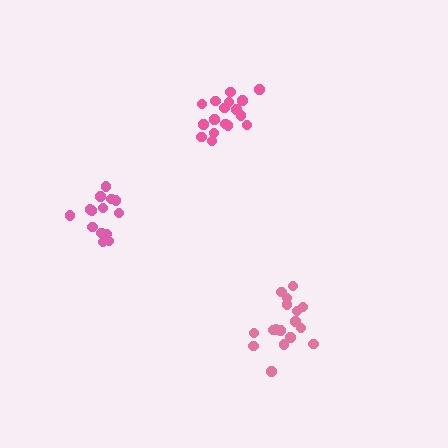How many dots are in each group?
Group 1: 14 dots, Group 2: 17 dots, Group 3: 17 dots (48 total).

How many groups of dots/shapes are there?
There are 3 groups.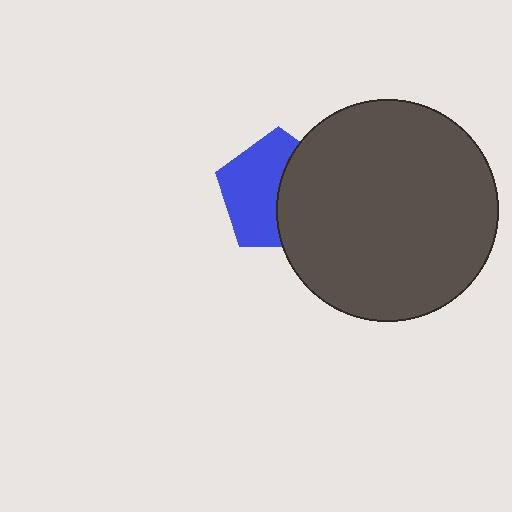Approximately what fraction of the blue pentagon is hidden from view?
Roughly 45% of the blue pentagon is hidden behind the dark gray circle.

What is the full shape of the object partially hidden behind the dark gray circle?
The partially hidden object is a blue pentagon.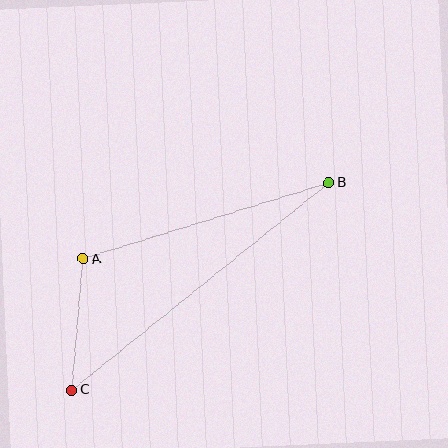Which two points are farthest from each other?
Points B and C are farthest from each other.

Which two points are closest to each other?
Points A and C are closest to each other.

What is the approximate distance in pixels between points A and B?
The distance between A and B is approximately 258 pixels.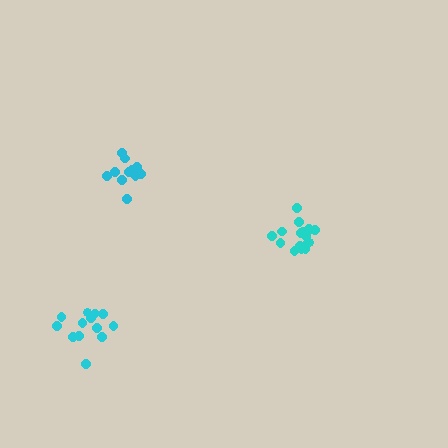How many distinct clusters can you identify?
There are 3 distinct clusters.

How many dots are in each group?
Group 1: 13 dots, Group 2: 11 dots, Group 3: 17 dots (41 total).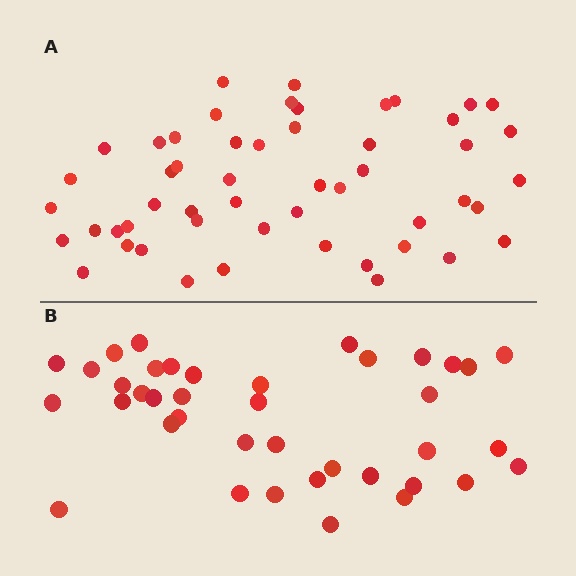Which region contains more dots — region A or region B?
Region A (the top region) has more dots.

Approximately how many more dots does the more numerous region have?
Region A has approximately 15 more dots than region B.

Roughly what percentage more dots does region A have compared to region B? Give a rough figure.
About 35% more.